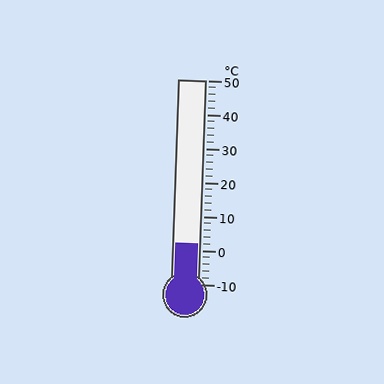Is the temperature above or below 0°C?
The temperature is above 0°C.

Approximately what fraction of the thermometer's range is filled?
The thermometer is filled to approximately 20% of its range.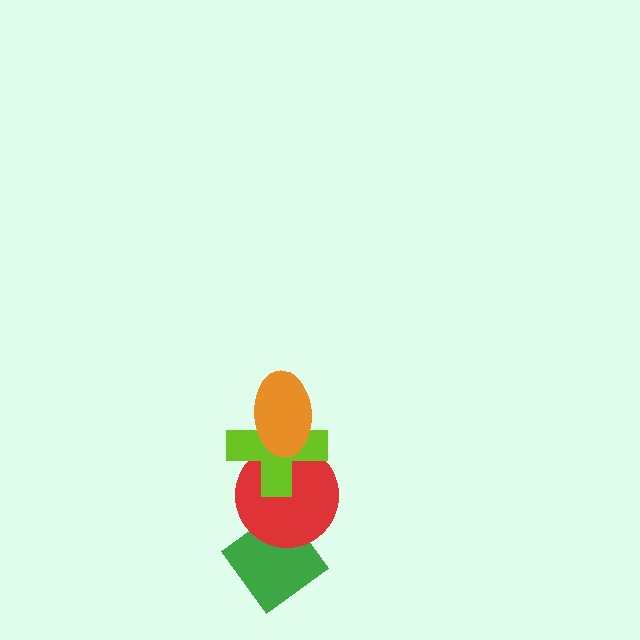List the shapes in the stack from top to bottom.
From top to bottom: the orange ellipse, the lime cross, the red circle, the green diamond.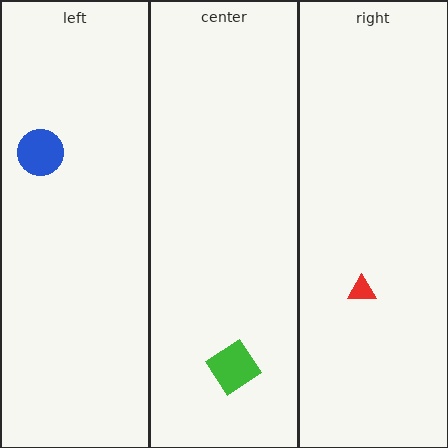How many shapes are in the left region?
1.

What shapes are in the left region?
The blue circle.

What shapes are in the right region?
The red triangle.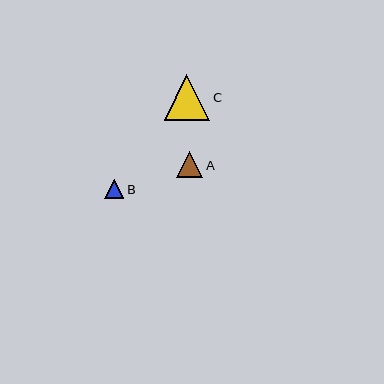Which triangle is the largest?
Triangle C is the largest with a size of approximately 46 pixels.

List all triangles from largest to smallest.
From largest to smallest: C, A, B.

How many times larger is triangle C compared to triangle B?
Triangle C is approximately 2.4 times the size of triangle B.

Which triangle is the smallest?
Triangle B is the smallest with a size of approximately 19 pixels.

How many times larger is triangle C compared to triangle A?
Triangle C is approximately 1.8 times the size of triangle A.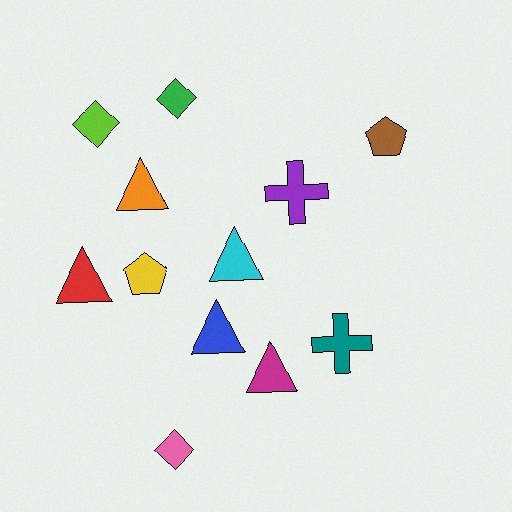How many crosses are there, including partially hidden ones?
There are 2 crosses.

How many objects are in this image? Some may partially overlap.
There are 12 objects.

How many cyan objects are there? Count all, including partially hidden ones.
There is 1 cyan object.